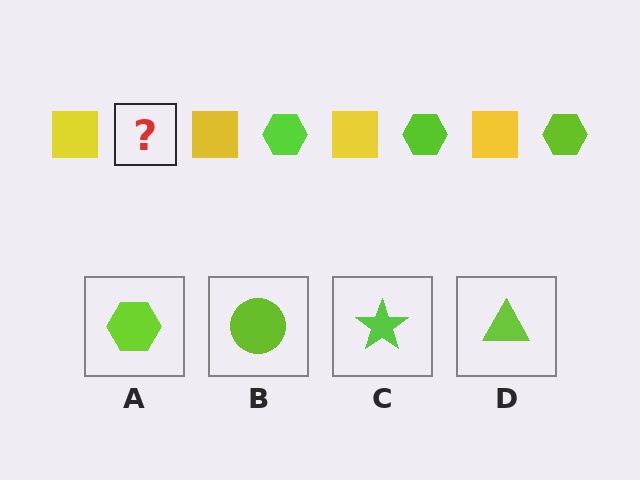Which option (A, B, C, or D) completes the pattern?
A.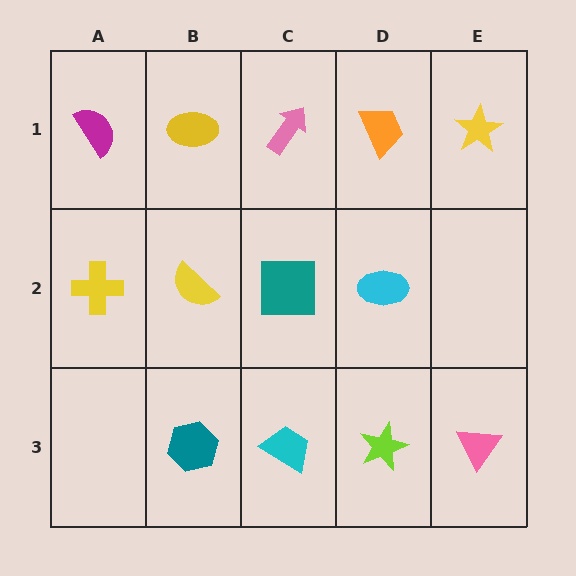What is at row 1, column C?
A pink arrow.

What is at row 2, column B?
A yellow semicircle.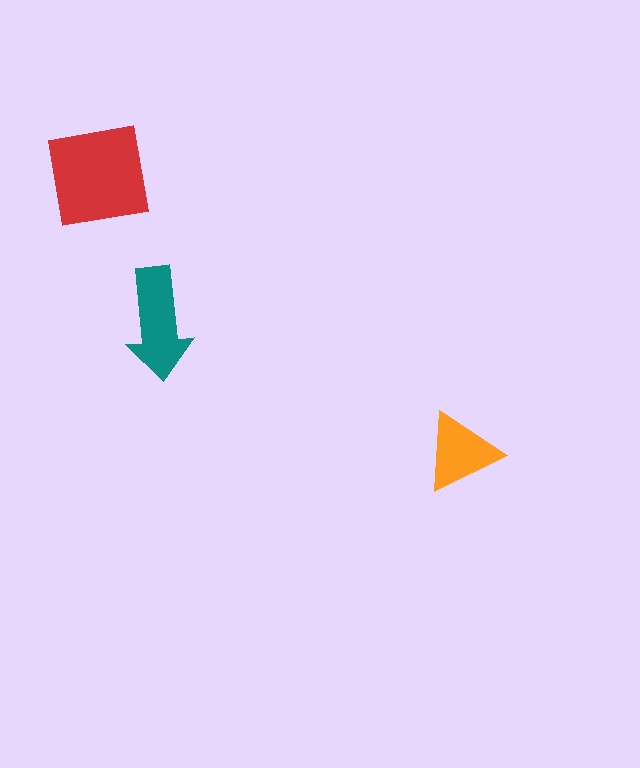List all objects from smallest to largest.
The orange triangle, the teal arrow, the red square.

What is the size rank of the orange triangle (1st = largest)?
3rd.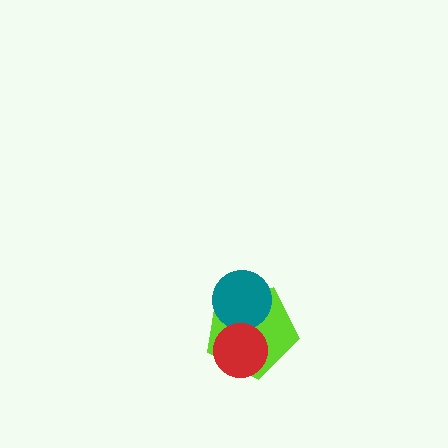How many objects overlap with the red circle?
2 objects overlap with the red circle.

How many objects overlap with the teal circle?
2 objects overlap with the teal circle.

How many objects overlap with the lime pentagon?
2 objects overlap with the lime pentagon.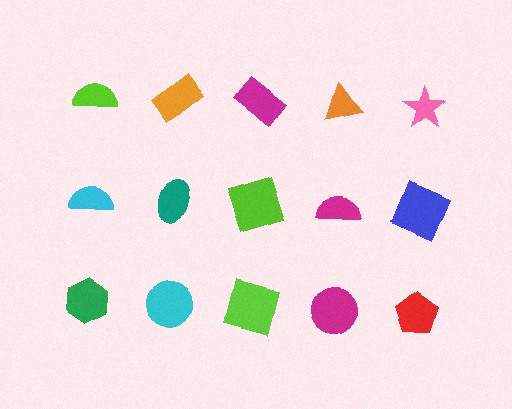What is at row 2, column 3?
A lime square.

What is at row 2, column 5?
A blue square.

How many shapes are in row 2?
5 shapes.